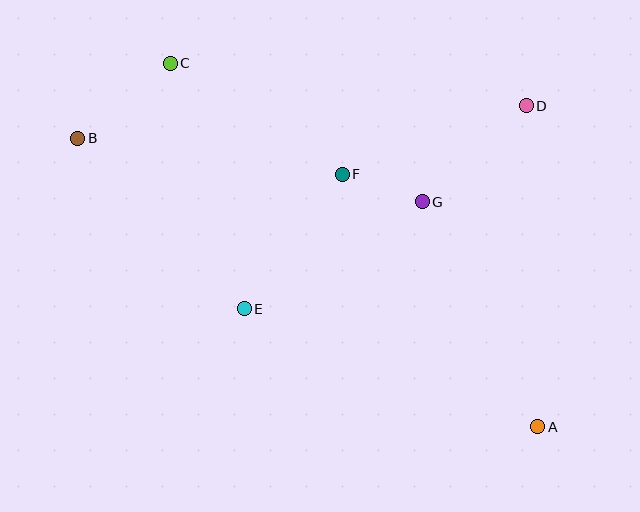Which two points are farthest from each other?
Points A and B are farthest from each other.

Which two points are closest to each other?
Points F and G are closest to each other.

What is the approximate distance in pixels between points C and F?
The distance between C and F is approximately 205 pixels.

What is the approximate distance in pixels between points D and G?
The distance between D and G is approximately 141 pixels.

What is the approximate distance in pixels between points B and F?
The distance between B and F is approximately 267 pixels.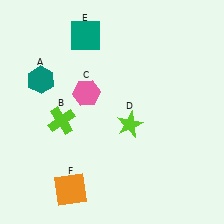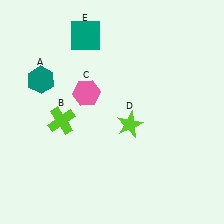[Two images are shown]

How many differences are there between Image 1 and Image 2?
There is 1 difference between the two images.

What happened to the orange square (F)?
The orange square (F) was removed in Image 2. It was in the bottom-left area of Image 1.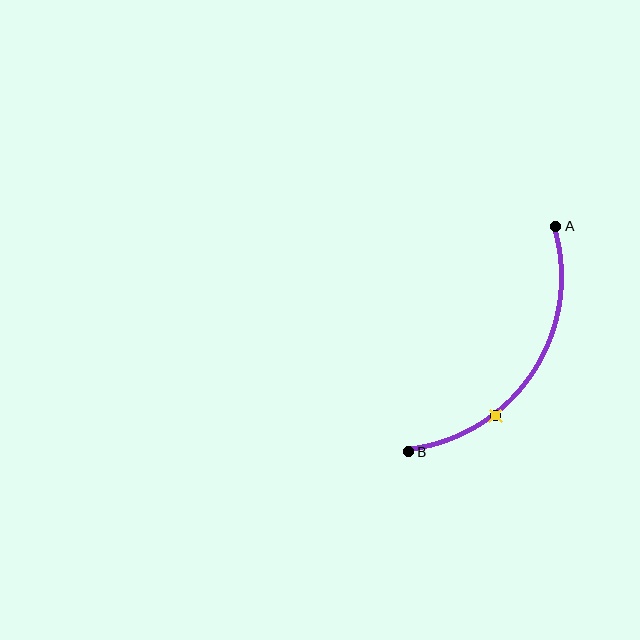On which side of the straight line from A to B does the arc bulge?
The arc bulges to the right of the straight line connecting A and B.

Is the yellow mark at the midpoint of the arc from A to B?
No. The yellow mark lies on the arc but is closer to endpoint B. The arc midpoint would be at the point on the curve equidistant along the arc from both A and B.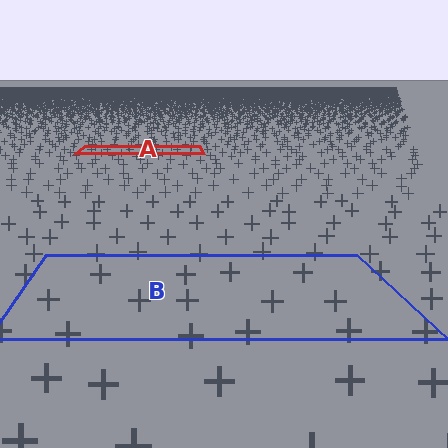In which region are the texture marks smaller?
The texture marks are smaller in region A, because it is farther away.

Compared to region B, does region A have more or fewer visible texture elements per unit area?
Region A has more texture elements per unit area — they are packed more densely because it is farther away.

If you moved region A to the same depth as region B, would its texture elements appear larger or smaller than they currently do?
They would appear larger. At a closer depth, the same texture elements are projected at a bigger on-screen size.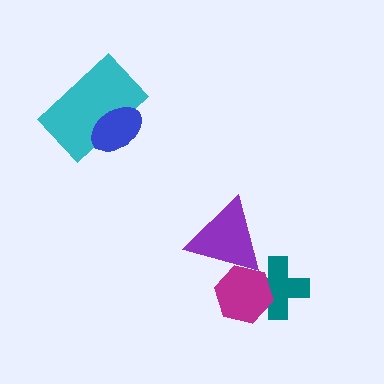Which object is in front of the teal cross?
The magenta hexagon is in front of the teal cross.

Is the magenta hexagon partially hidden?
Yes, it is partially covered by another shape.